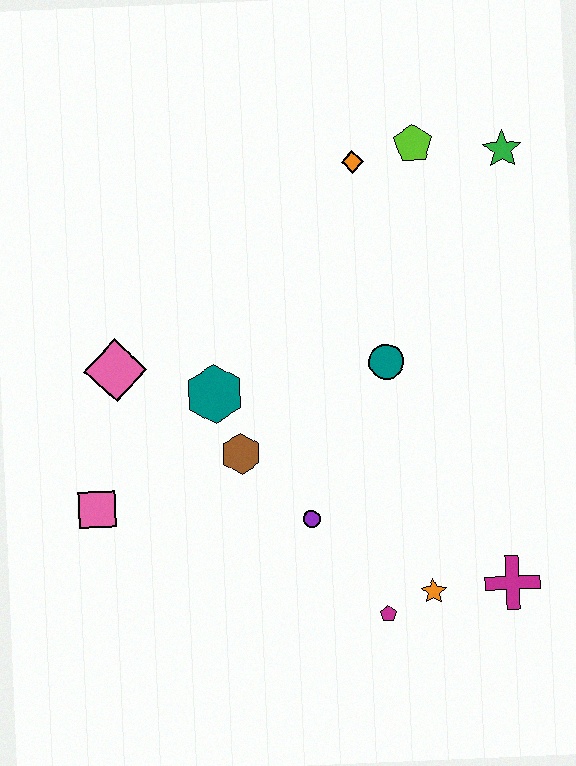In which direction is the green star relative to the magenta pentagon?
The green star is above the magenta pentagon.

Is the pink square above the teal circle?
No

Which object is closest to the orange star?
The magenta pentagon is closest to the orange star.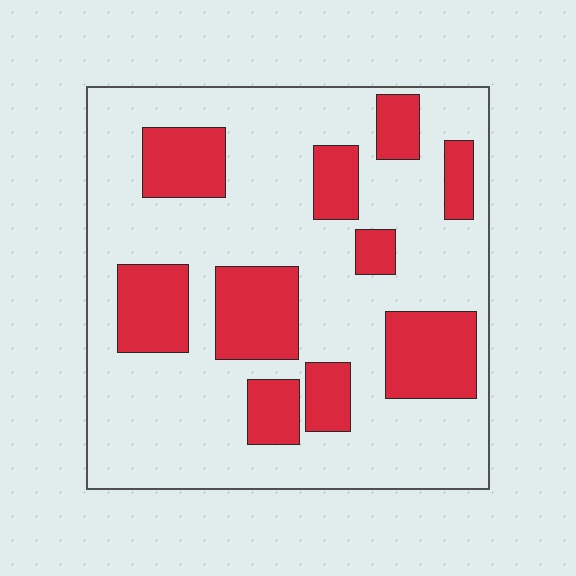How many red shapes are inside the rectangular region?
10.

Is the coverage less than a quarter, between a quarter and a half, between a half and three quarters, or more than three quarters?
Between a quarter and a half.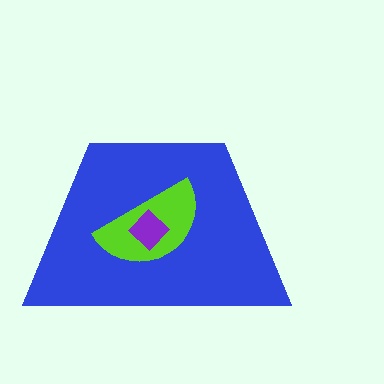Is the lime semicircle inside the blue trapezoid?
Yes.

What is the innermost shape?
The purple diamond.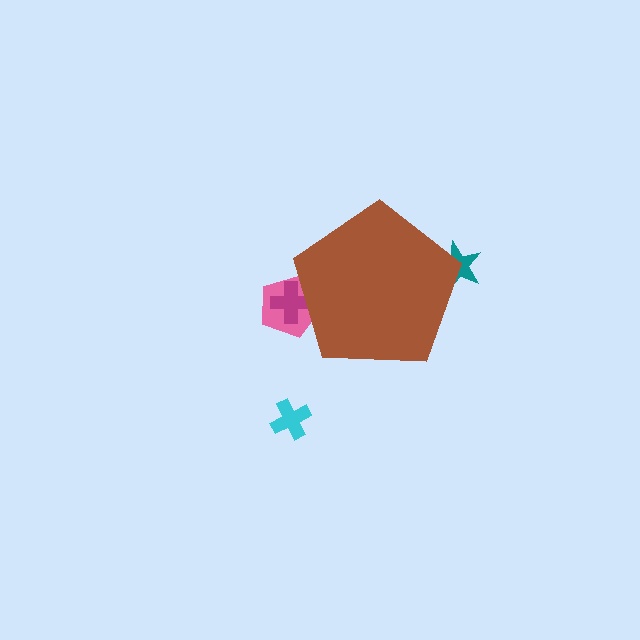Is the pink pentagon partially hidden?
Yes, the pink pentagon is partially hidden behind the brown pentagon.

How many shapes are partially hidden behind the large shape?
3 shapes are partially hidden.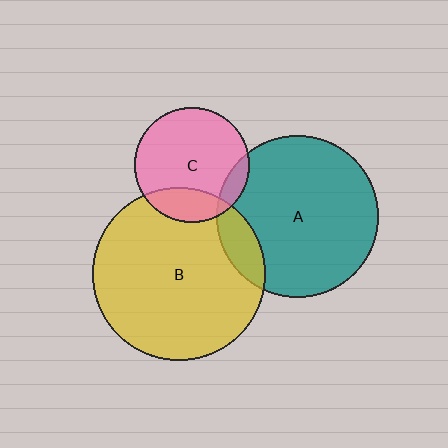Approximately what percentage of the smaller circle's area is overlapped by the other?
Approximately 10%.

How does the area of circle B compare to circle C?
Approximately 2.3 times.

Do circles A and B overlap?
Yes.